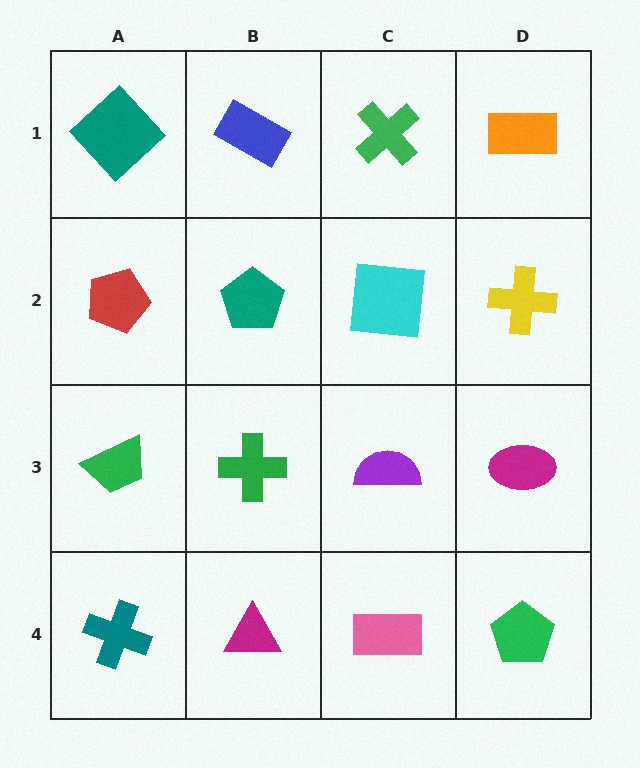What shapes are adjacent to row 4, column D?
A magenta ellipse (row 3, column D), a pink rectangle (row 4, column C).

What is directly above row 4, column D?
A magenta ellipse.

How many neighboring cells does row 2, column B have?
4.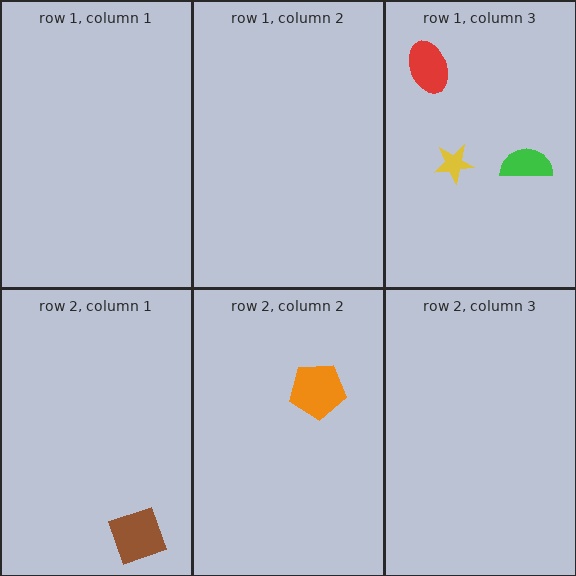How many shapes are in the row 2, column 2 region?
1.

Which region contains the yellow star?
The row 1, column 3 region.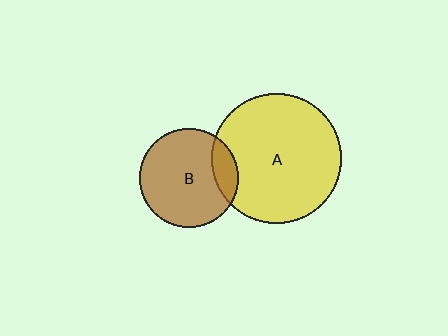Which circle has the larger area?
Circle A (yellow).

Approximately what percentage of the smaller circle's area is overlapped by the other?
Approximately 15%.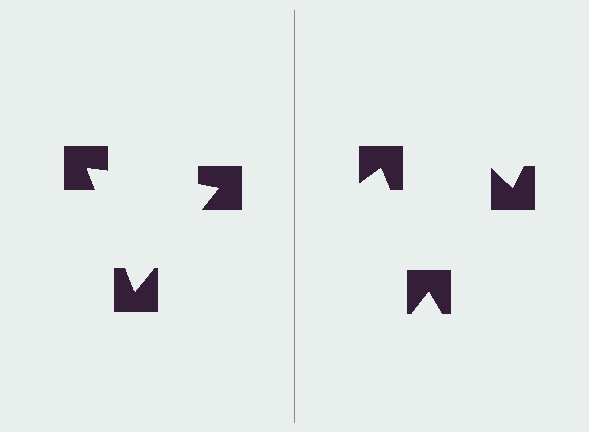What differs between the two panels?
The notched squares are positioned identically on both sides; only the wedge orientations differ. On the left they align to a triangle; on the right they are misaligned.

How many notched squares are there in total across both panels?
6 — 3 on each side.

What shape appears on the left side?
An illusory triangle.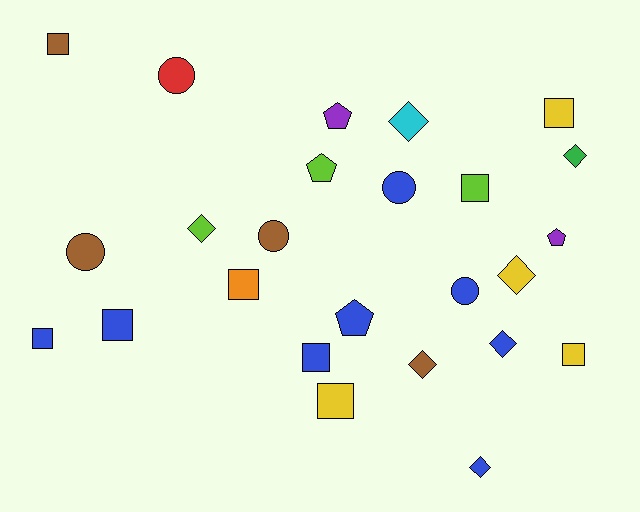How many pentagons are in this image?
There are 4 pentagons.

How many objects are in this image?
There are 25 objects.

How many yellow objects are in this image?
There are 4 yellow objects.